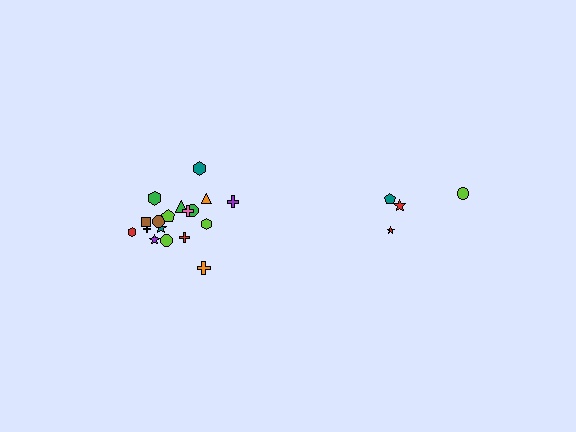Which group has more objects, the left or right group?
The left group.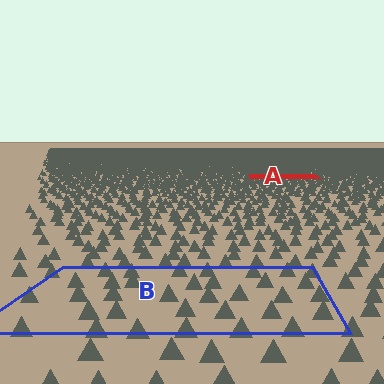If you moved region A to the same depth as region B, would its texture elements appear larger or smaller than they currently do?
They would appear larger. At a closer depth, the same texture elements are projected at a bigger on-screen size.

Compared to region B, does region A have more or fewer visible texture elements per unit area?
Region A has more texture elements per unit area — they are packed more densely because it is farther away.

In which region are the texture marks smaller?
The texture marks are smaller in region A, because it is farther away.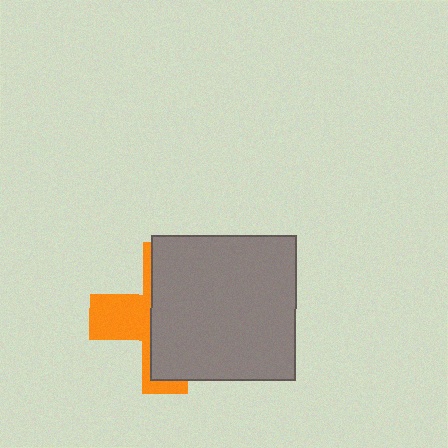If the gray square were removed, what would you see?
You would see the complete orange cross.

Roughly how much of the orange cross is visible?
A small part of it is visible (roughly 35%).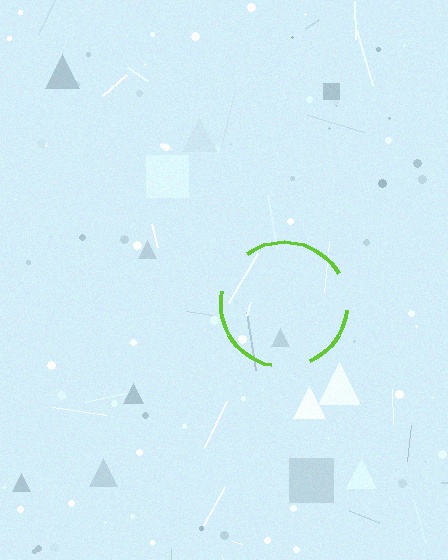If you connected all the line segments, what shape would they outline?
They would outline a circle.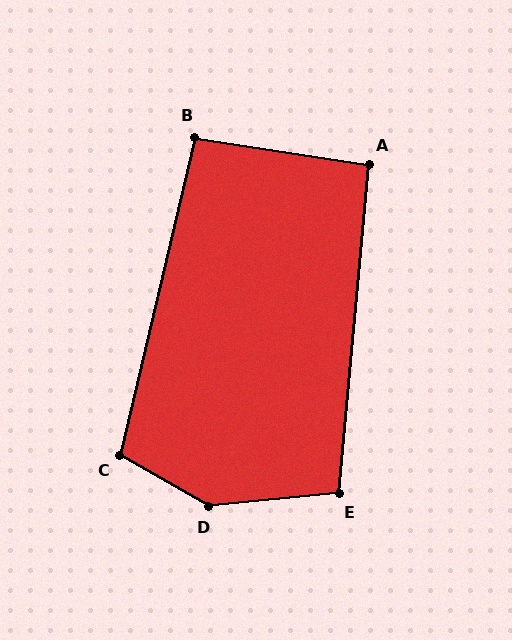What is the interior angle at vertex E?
Approximately 101 degrees (obtuse).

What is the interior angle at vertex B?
Approximately 95 degrees (approximately right).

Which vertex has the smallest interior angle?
A, at approximately 94 degrees.